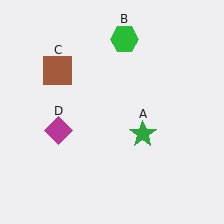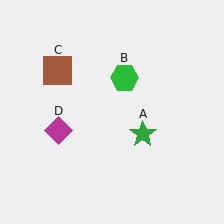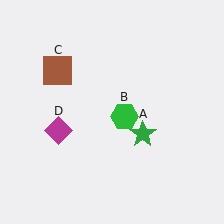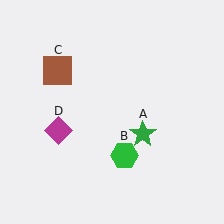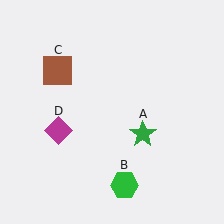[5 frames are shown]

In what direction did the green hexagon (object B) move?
The green hexagon (object B) moved down.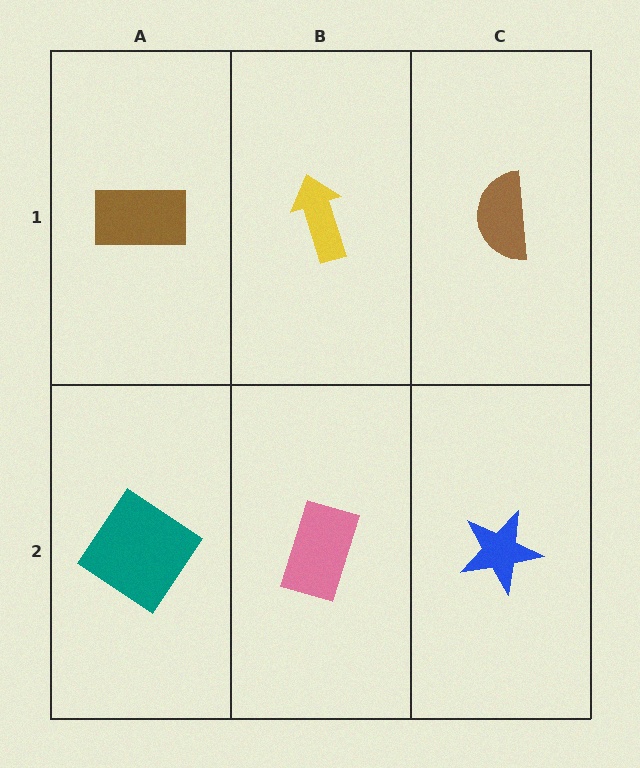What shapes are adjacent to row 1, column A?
A teal diamond (row 2, column A), a yellow arrow (row 1, column B).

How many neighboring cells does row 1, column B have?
3.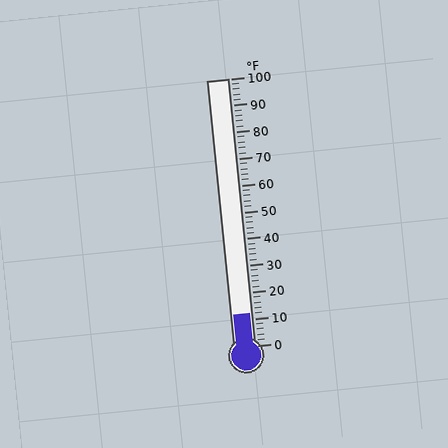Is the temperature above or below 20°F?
The temperature is below 20°F.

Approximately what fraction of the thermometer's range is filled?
The thermometer is filled to approximately 10% of its range.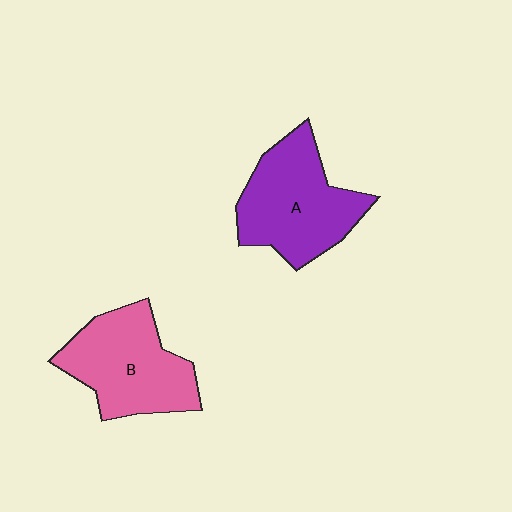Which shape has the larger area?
Shape A (purple).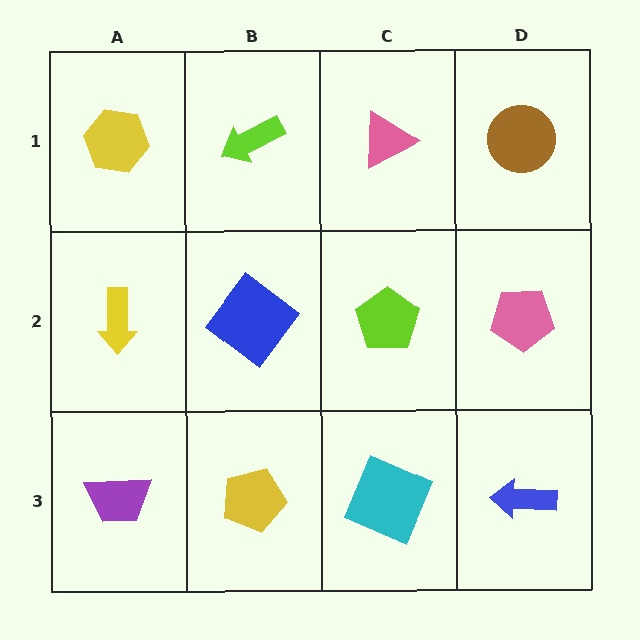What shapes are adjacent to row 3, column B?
A blue diamond (row 2, column B), a purple trapezoid (row 3, column A), a cyan square (row 3, column C).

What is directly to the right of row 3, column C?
A blue arrow.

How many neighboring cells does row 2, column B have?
4.